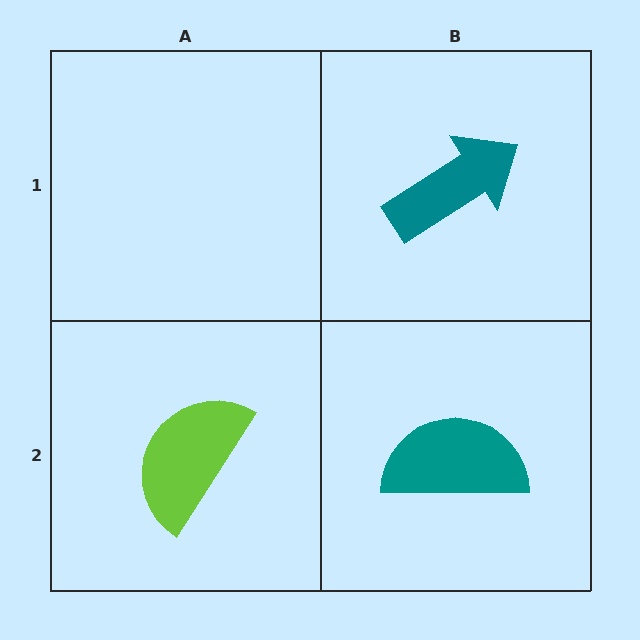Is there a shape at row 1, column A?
No, that cell is empty.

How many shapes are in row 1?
1 shape.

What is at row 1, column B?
A teal arrow.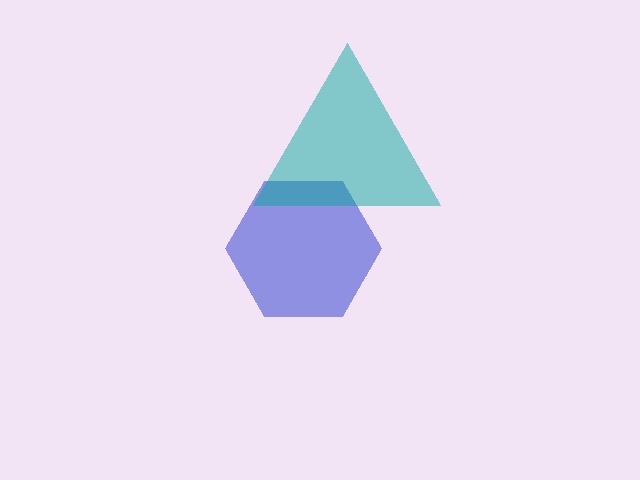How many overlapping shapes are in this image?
There are 2 overlapping shapes in the image.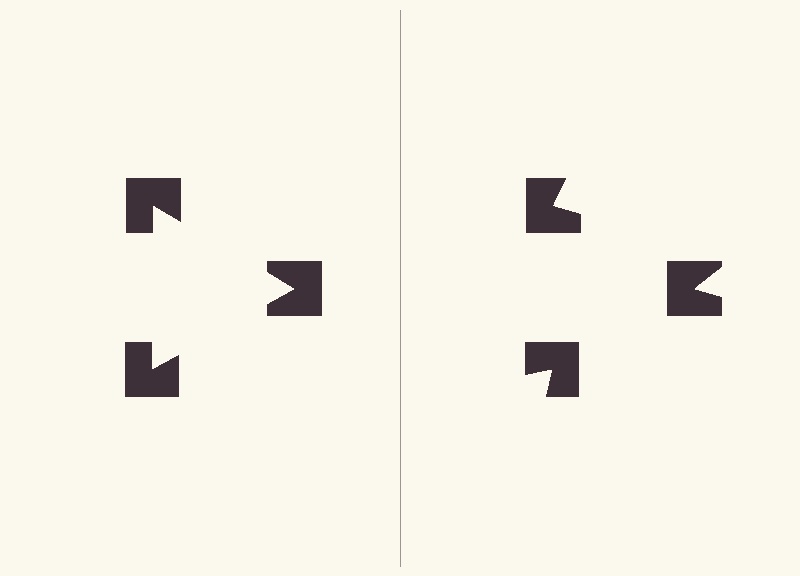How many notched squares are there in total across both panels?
6 — 3 on each side.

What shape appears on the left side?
An illusory triangle.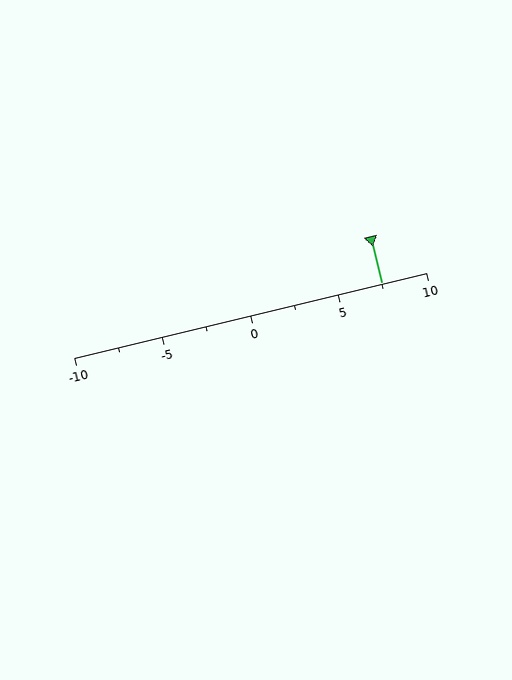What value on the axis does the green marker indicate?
The marker indicates approximately 7.5.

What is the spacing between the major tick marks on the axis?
The major ticks are spaced 5 apart.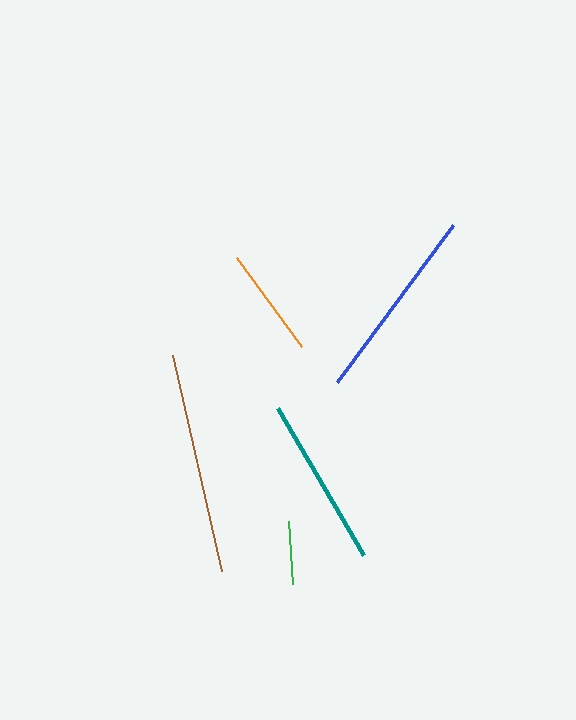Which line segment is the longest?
The brown line is the longest at approximately 222 pixels.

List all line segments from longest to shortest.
From longest to shortest: brown, blue, teal, orange, green.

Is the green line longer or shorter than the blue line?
The blue line is longer than the green line.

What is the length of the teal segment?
The teal segment is approximately 171 pixels long.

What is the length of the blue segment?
The blue segment is approximately 195 pixels long.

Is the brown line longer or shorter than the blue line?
The brown line is longer than the blue line.